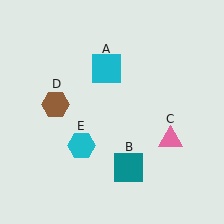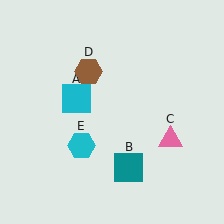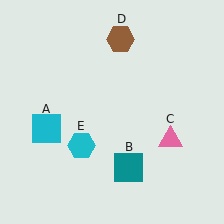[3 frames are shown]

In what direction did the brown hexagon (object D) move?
The brown hexagon (object D) moved up and to the right.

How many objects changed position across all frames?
2 objects changed position: cyan square (object A), brown hexagon (object D).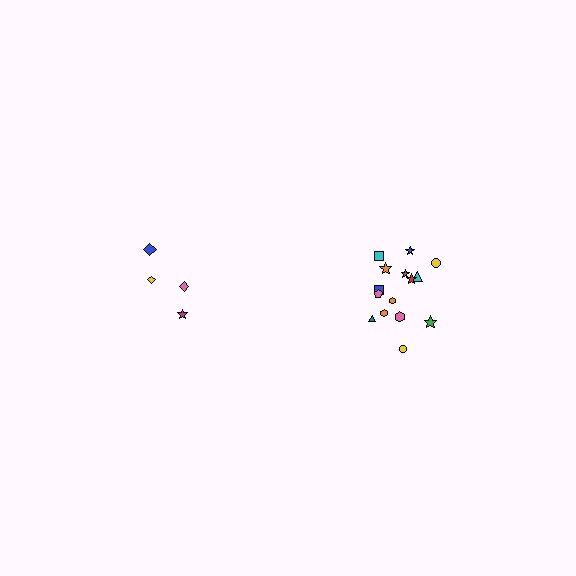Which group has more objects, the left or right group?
The right group.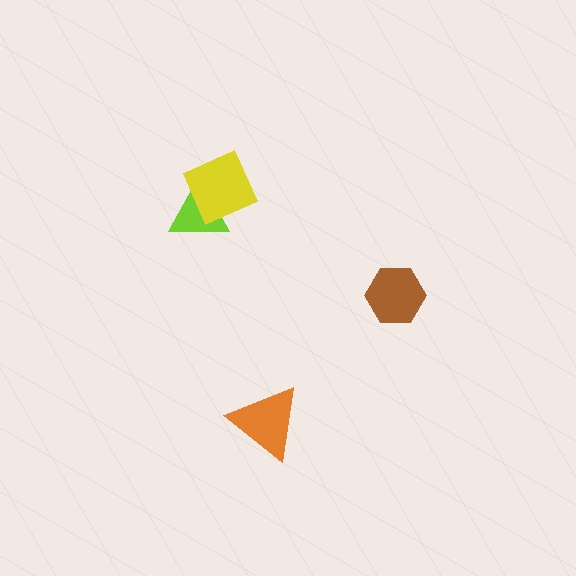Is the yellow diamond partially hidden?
No, no other shape covers it.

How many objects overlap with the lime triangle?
1 object overlaps with the lime triangle.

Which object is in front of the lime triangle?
The yellow diamond is in front of the lime triangle.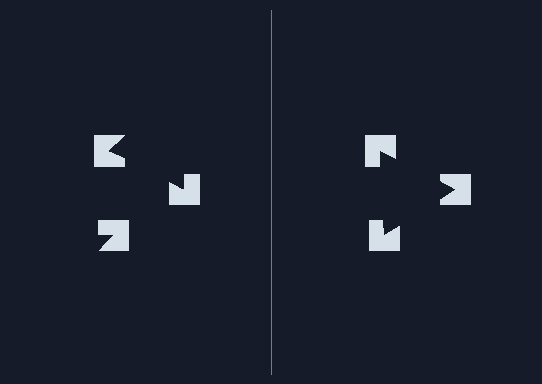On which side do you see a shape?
An illusory triangle appears on the right side. On the left side the wedge cuts are rotated, so no coherent shape forms.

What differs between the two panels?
The notched squares are positioned identically on both sides; only the wedge orientations differ. On the right they align to a triangle; on the left they are misaligned.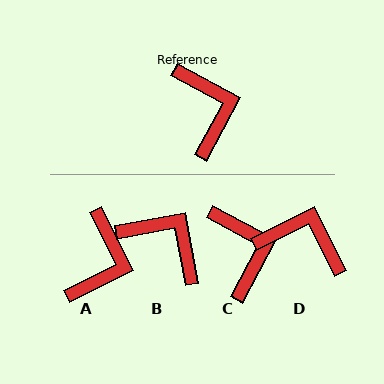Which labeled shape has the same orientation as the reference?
C.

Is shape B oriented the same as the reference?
No, it is off by about 39 degrees.